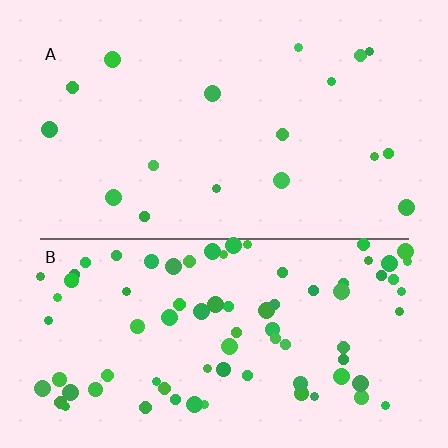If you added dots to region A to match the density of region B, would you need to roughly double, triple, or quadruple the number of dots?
Approximately quadruple.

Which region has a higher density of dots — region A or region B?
B (the bottom).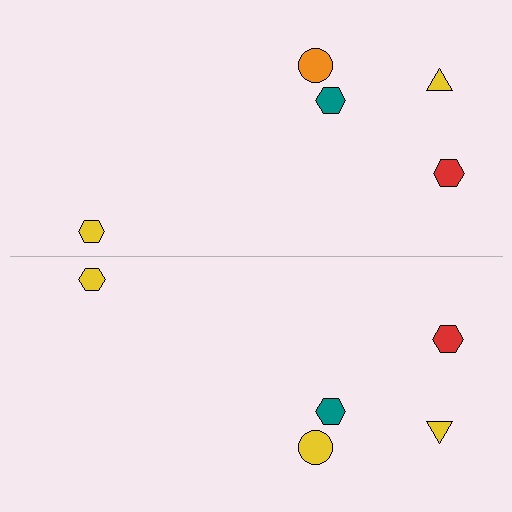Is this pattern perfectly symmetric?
No, the pattern is not perfectly symmetric. The yellow circle on the bottom side breaks the symmetry — its mirror counterpart is orange.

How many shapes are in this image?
There are 10 shapes in this image.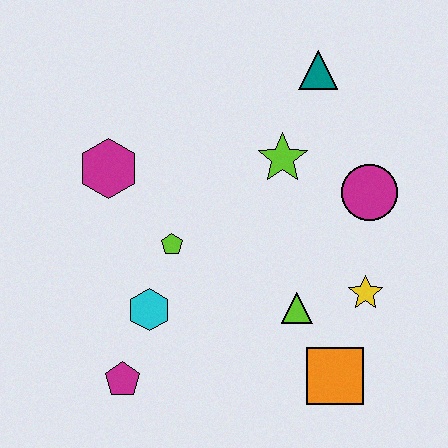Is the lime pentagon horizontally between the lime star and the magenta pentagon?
Yes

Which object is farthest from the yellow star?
The magenta hexagon is farthest from the yellow star.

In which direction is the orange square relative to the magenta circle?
The orange square is below the magenta circle.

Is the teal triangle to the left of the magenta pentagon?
No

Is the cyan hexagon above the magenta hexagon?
No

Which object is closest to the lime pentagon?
The cyan hexagon is closest to the lime pentagon.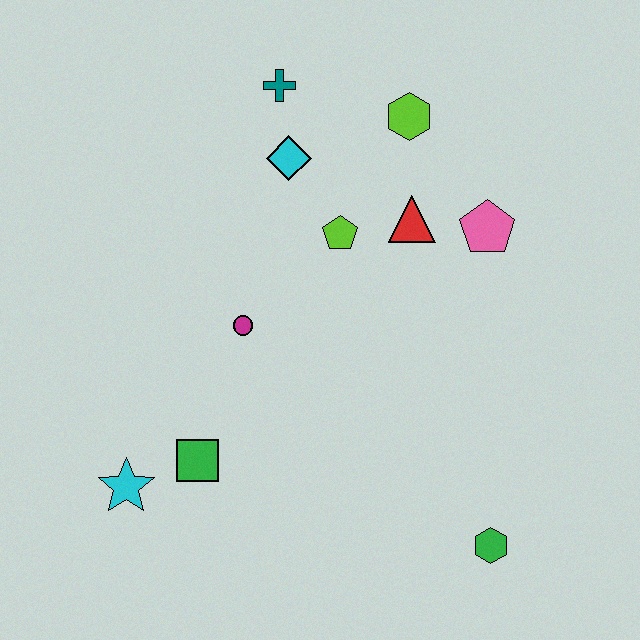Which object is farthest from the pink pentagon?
The cyan star is farthest from the pink pentagon.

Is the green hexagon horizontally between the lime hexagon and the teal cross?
No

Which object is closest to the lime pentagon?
The red triangle is closest to the lime pentagon.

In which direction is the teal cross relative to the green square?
The teal cross is above the green square.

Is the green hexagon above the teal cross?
No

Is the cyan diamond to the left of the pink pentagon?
Yes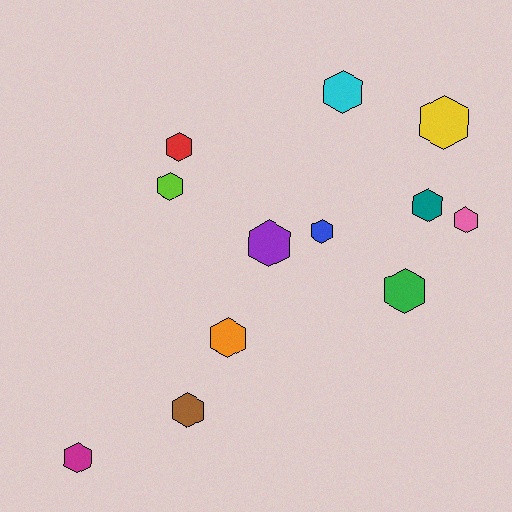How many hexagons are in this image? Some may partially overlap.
There are 12 hexagons.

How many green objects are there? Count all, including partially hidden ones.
There is 1 green object.